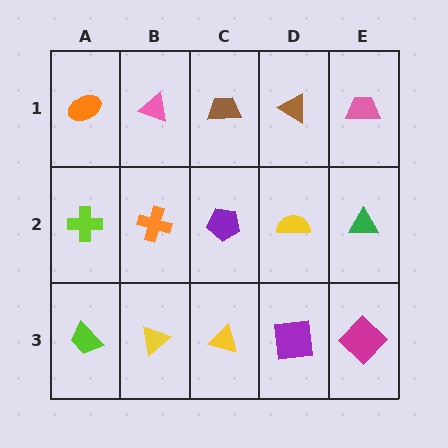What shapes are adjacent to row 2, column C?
A brown trapezoid (row 1, column C), a yellow triangle (row 3, column C), an orange cross (row 2, column B), a yellow semicircle (row 2, column D).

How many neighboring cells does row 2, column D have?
4.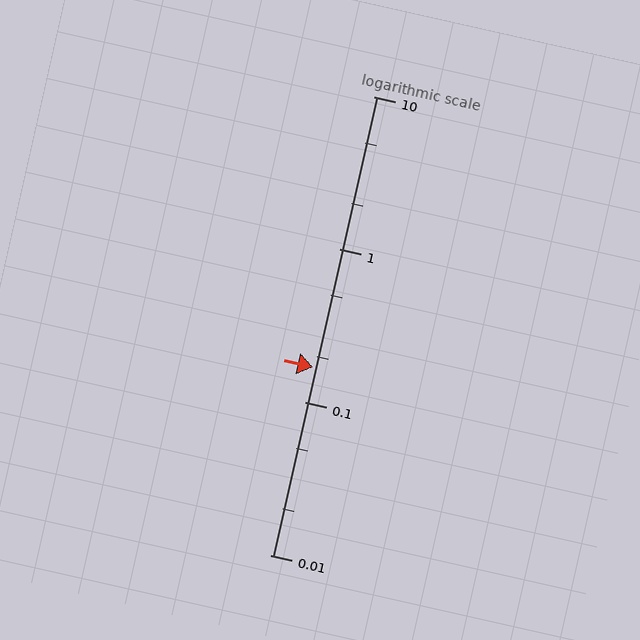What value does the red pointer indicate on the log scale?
The pointer indicates approximately 0.17.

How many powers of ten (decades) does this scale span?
The scale spans 3 decades, from 0.01 to 10.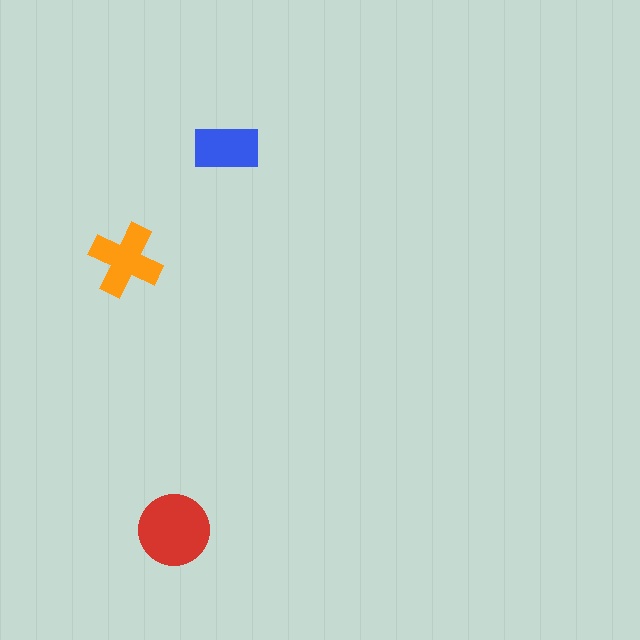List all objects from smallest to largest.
The blue rectangle, the orange cross, the red circle.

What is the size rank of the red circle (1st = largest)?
1st.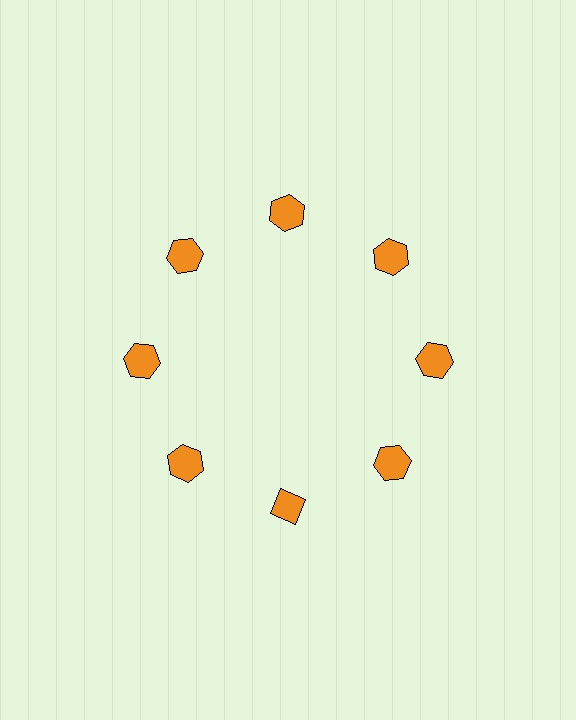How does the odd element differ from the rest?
It has a different shape: diamond instead of hexagon.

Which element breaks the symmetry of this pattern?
The orange diamond at roughly the 6 o'clock position breaks the symmetry. All other shapes are orange hexagons.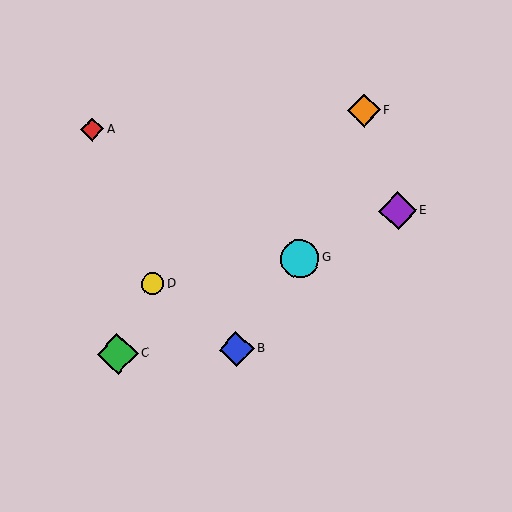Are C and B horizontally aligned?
Yes, both are at y≈354.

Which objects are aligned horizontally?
Objects B, C are aligned horizontally.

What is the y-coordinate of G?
Object G is at y≈258.